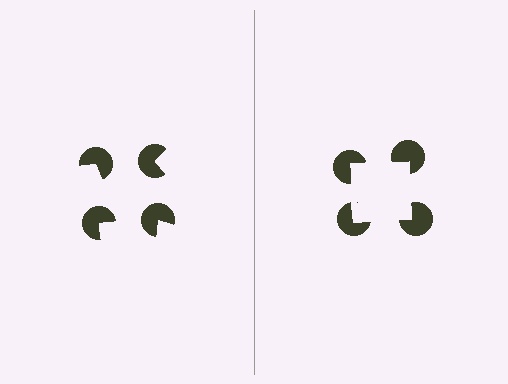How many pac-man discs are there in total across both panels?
8 — 4 on each side.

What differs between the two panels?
The pac-man discs are positioned identically on both sides; only the wedge orientations differ. On the right they align to a square; on the left they are misaligned.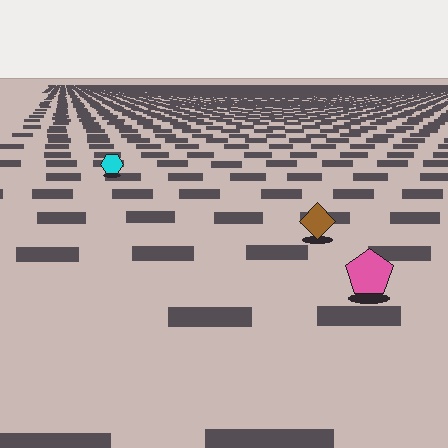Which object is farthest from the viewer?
The cyan hexagon is farthest from the viewer. It appears smaller and the ground texture around it is denser.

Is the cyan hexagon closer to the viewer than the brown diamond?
No. The brown diamond is closer — you can tell from the texture gradient: the ground texture is coarser near it.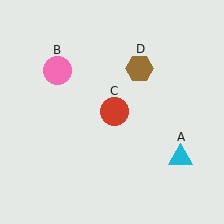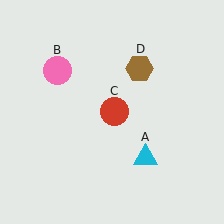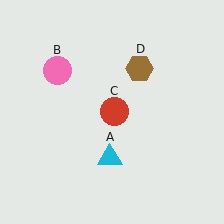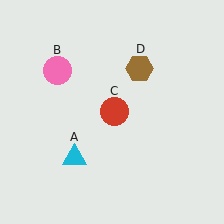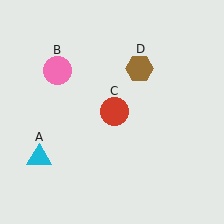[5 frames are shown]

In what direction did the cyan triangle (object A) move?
The cyan triangle (object A) moved left.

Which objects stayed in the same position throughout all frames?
Pink circle (object B) and red circle (object C) and brown hexagon (object D) remained stationary.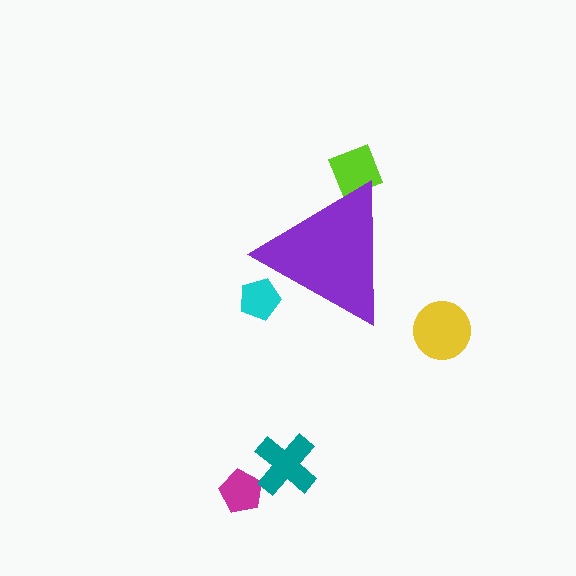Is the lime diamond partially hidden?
Yes, the lime diamond is partially hidden behind the purple triangle.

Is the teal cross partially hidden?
No, the teal cross is fully visible.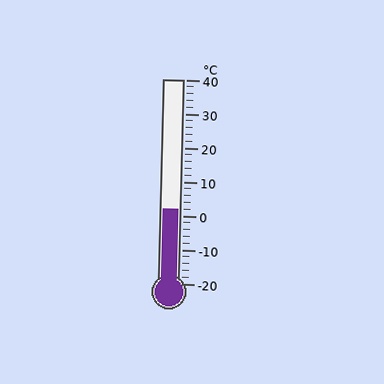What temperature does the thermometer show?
The thermometer shows approximately 2°C.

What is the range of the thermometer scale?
The thermometer scale ranges from -20°C to 40°C.